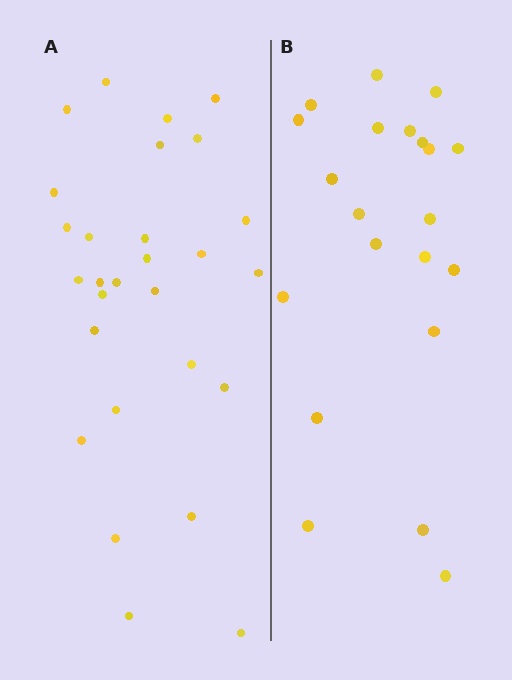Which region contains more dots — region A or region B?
Region A (the left region) has more dots.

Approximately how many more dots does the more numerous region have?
Region A has roughly 8 or so more dots than region B.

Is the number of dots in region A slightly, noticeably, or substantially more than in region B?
Region A has noticeably more, but not dramatically so. The ratio is roughly 1.3 to 1.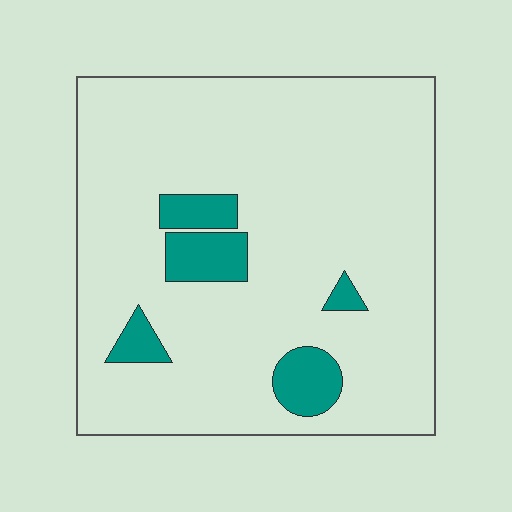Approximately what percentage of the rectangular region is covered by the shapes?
Approximately 10%.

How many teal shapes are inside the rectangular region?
5.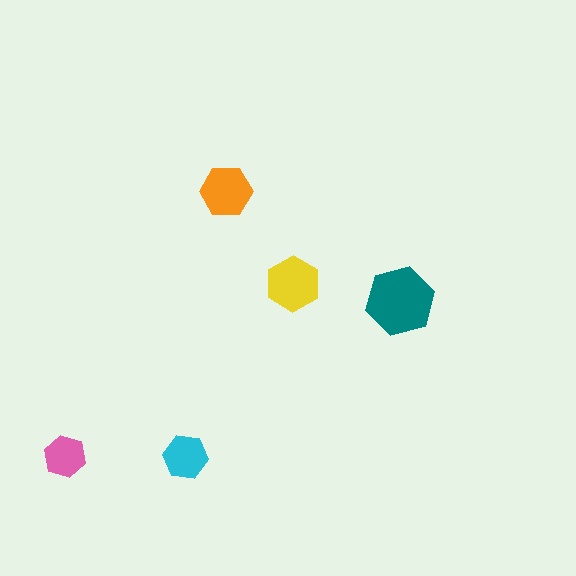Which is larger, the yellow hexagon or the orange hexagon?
The yellow one.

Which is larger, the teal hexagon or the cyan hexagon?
The teal one.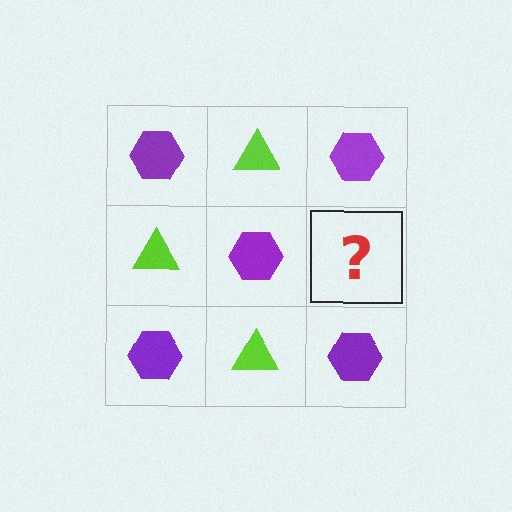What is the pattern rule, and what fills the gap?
The rule is that it alternates purple hexagon and lime triangle in a checkerboard pattern. The gap should be filled with a lime triangle.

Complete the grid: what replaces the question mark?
The question mark should be replaced with a lime triangle.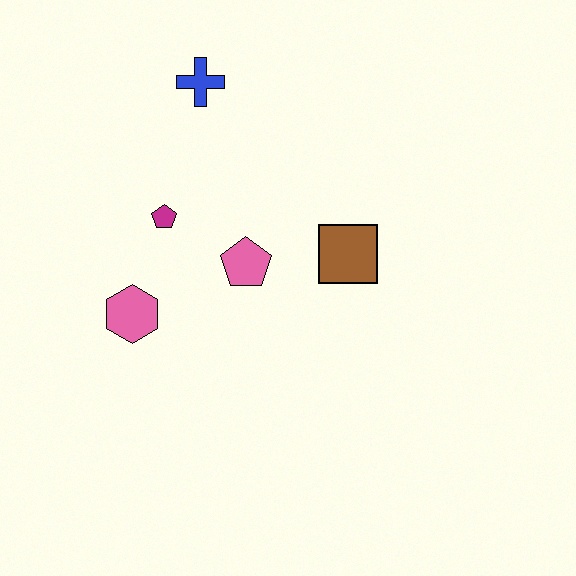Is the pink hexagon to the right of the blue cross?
No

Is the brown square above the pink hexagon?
Yes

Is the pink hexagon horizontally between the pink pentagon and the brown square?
No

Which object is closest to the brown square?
The pink pentagon is closest to the brown square.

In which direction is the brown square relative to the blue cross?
The brown square is below the blue cross.